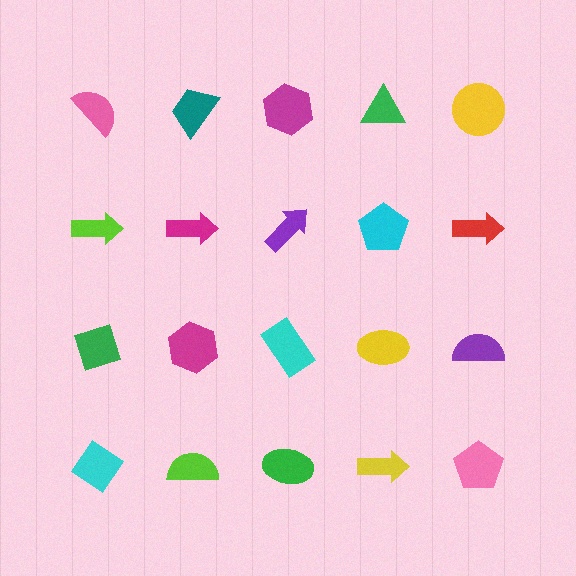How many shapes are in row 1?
5 shapes.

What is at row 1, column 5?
A yellow circle.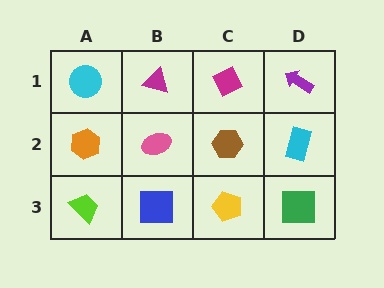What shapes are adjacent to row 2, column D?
A purple arrow (row 1, column D), a green square (row 3, column D), a brown hexagon (row 2, column C).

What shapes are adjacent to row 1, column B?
A pink ellipse (row 2, column B), a cyan circle (row 1, column A), a magenta diamond (row 1, column C).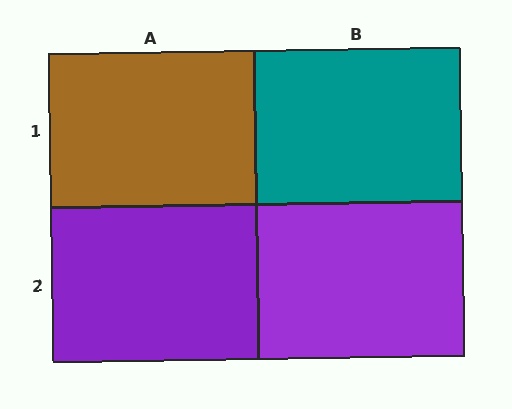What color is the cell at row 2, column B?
Purple.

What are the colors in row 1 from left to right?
Brown, teal.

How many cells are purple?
2 cells are purple.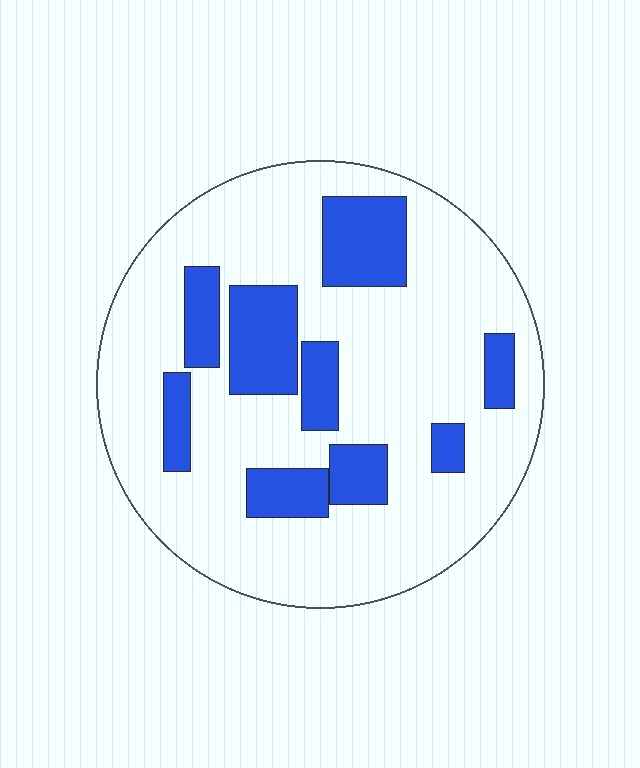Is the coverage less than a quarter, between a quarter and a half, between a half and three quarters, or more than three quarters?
Less than a quarter.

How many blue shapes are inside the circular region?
9.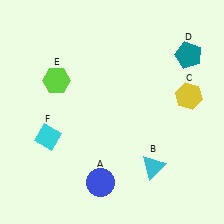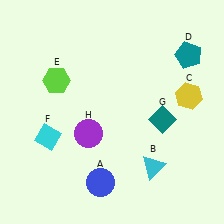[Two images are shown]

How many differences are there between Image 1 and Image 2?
There are 2 differences between the two images.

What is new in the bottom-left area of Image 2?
A purple circle (H) was added in the bottom-left area of Image 2.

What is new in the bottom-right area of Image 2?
A teal diamond (G) was added in the bottom-right area of Image 2.